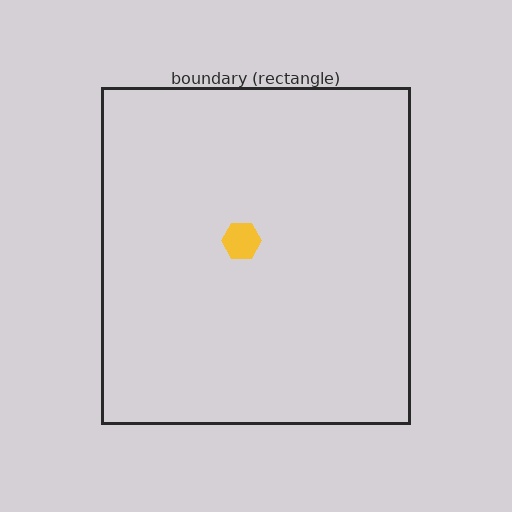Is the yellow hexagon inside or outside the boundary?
Inside.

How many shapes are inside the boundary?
2 inside, 0 outside.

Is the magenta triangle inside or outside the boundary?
Inside.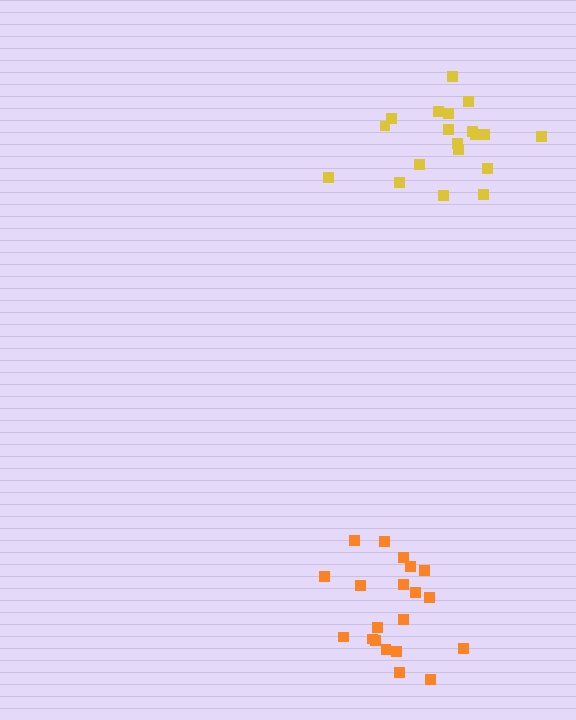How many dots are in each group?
Group 1: 19 dots, Group 2: 20 dots (39 total).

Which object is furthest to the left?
The orange cluster is leftmost.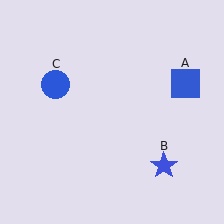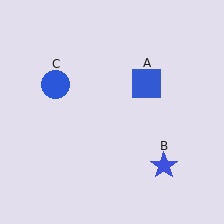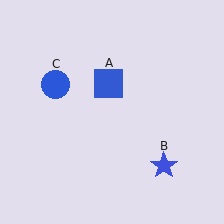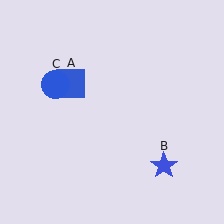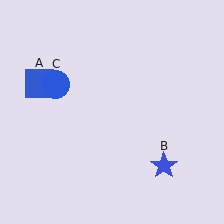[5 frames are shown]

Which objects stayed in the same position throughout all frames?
Blue star (object B) and blue circle (object C) remained stationary.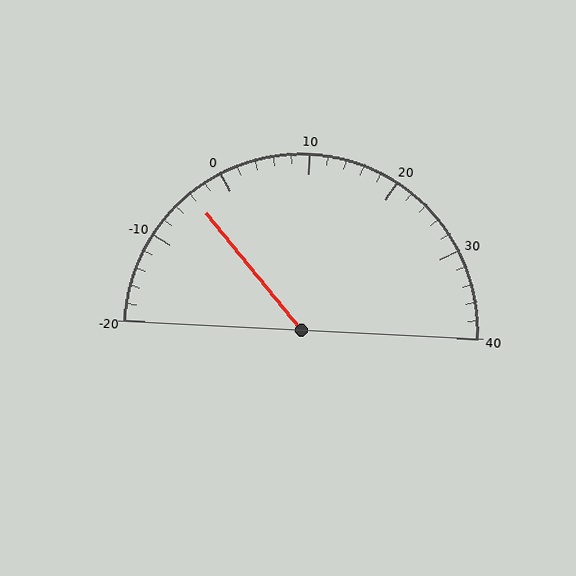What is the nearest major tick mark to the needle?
The nearest major tick mark is 0.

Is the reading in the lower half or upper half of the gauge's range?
The reading is in the lower half of the range (-20 to 40).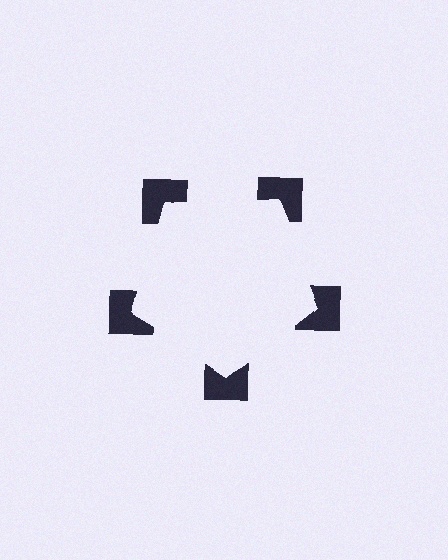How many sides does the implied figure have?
5 sides.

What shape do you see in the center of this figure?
An illusory pentagon — its edges are inferred from the aligned wedge cuts in the notched squares, not physically drawn.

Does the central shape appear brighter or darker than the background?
It typically appears slightly brighter than the background, even though no actual brightness change is drawn.